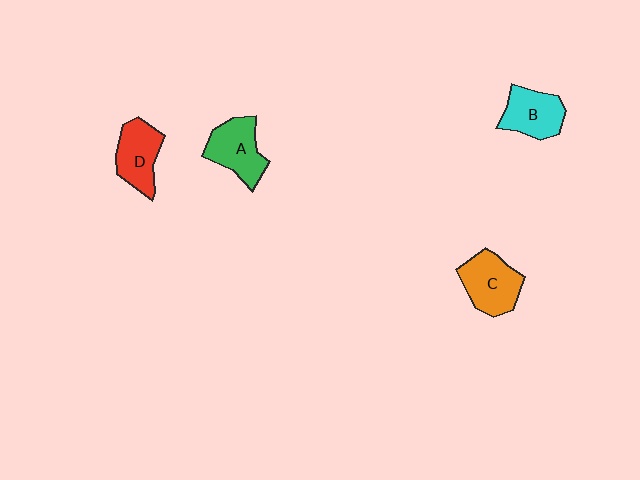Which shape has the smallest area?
Shape B (cyan).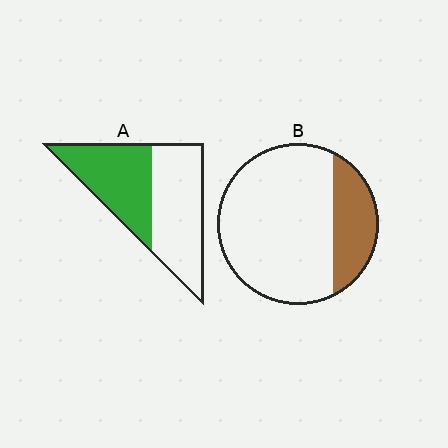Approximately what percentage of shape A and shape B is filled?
A is approximately 45% and B is approximately 25%.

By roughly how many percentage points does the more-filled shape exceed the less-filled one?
By roughly 25 percentage points (A over B).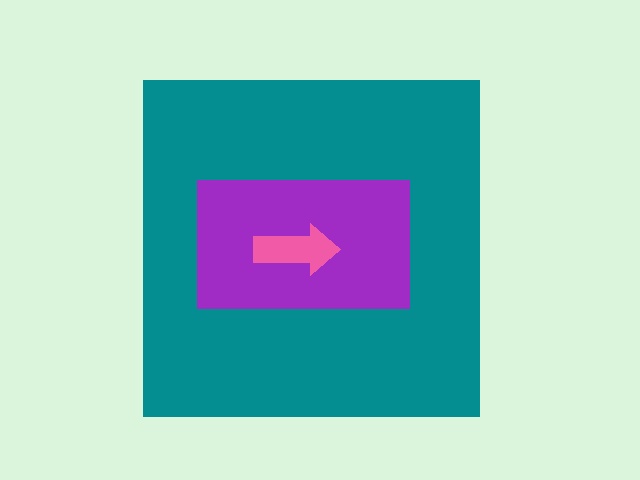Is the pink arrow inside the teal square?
Yes.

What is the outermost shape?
The teal square.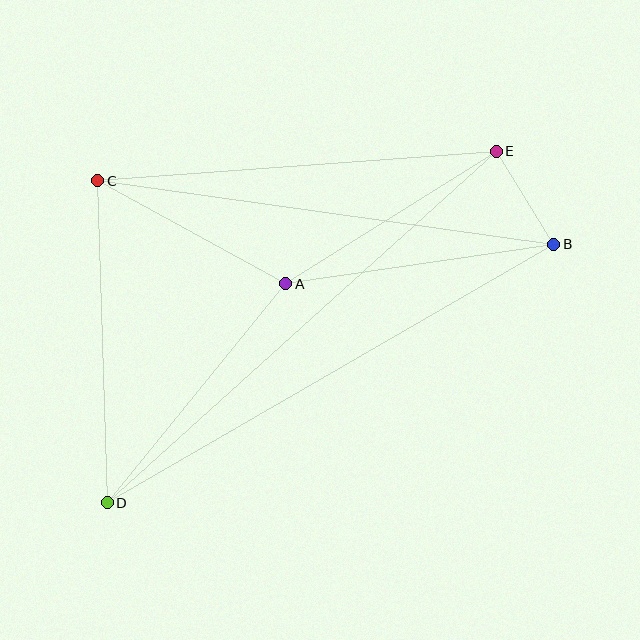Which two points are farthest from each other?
Points D and E are farthest from each other.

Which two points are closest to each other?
Points B and E are closest to each other.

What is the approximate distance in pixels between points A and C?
The distance between A and C is approximately 214 pixels.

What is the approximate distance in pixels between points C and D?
The distance between C and D is approximately 322 pixels.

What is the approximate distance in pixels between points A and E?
The distance between A and E is approximately 249 pixels.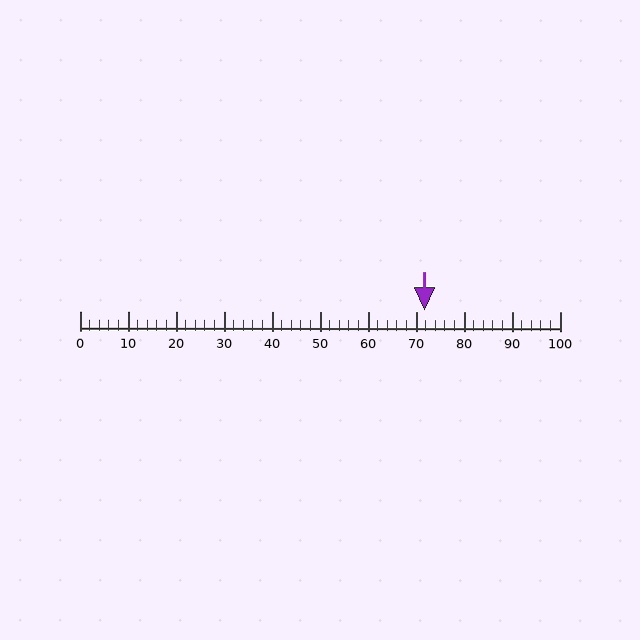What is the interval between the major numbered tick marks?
The major tick marks are spaced 10 units apart.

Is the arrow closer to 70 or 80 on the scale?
The arrow is closer to 70.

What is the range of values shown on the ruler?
The ruler shows values from 0 to 100.